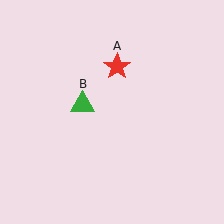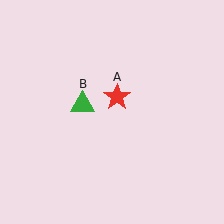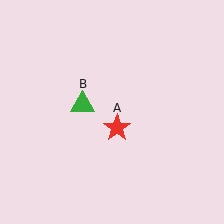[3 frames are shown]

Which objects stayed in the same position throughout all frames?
Green triangle (object B) remained stationary.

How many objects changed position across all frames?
1 object changed position: red star (object A).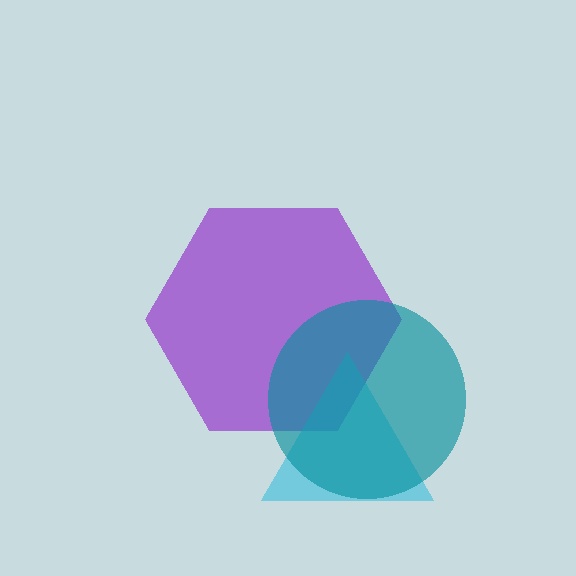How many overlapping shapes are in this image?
There are 3 overlapping shapes in the image.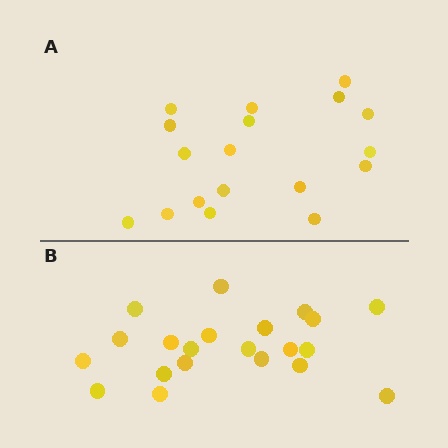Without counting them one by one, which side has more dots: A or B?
Region B (the bottom region) has more dots.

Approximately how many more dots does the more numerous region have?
Region B has just a few more — roughly 2 or 3 more dots than region A.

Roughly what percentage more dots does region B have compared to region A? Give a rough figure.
About 15% more.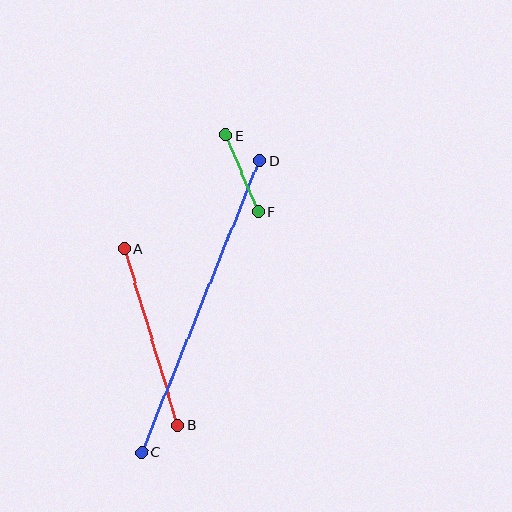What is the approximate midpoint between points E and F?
The midpoint is at approximately (242, 174) pixels.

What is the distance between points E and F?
The distance is approximately 83 pixels.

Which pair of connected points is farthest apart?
Points C and D are farthest apart.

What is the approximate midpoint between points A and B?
The midpoint is at approximately (151, 336) pixels.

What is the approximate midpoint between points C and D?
The midpoint is at approximately (201, 307) pixels.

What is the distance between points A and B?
The distance is approximately 184 pixels.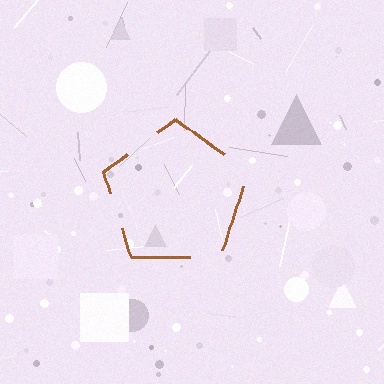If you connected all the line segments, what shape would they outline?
They would outline a pentagon.